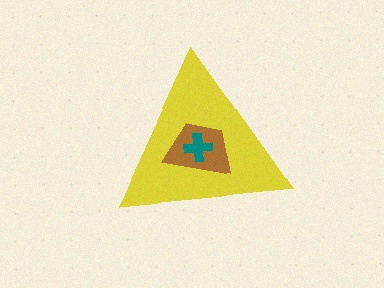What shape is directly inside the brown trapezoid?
The teal cross.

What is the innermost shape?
The teal cross.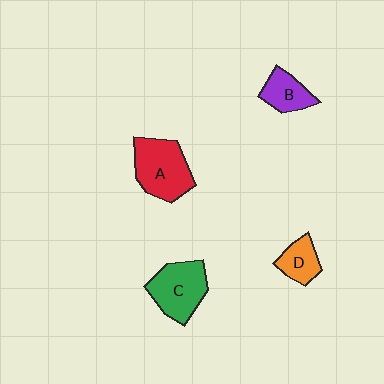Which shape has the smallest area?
Shape D (orange).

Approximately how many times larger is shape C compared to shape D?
Approximately 1.8 times.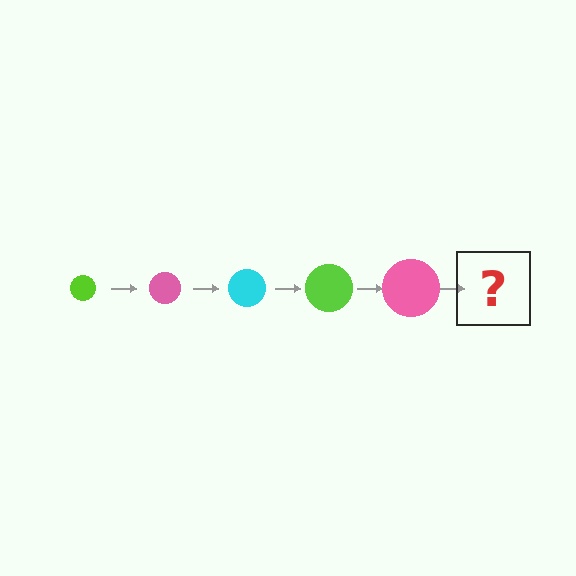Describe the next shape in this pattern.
It should be a cyan circle, larger than the previous one.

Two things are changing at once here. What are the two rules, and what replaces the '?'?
The two rules are that the circle grows larger each step and the color cycles through lime, pink, and cyan. The '?' should be a cyan circle, larger than the previous one.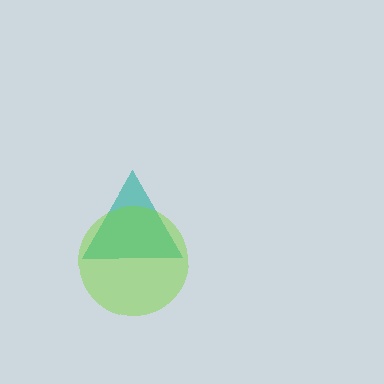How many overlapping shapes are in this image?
There are 2 overlapping shapes in the image.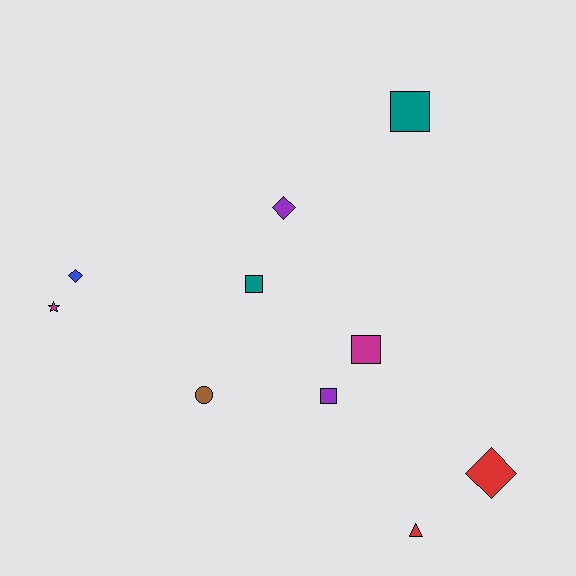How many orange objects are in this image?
There are no orange objects.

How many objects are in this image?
There are 10 objects.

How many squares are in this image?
There are 4 squares.